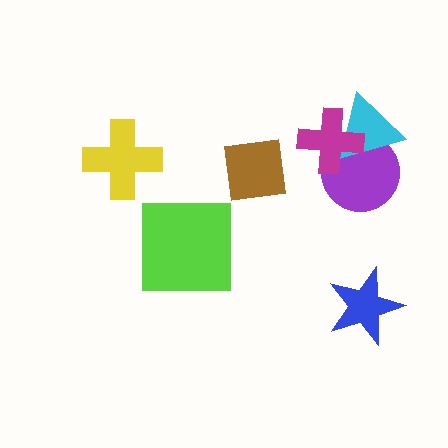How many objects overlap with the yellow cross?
0 objects overlap with the yellow cross.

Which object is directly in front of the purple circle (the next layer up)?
The cyan triangle is directly in front of the purple circle.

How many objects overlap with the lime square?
0 objects overlap with the lime square.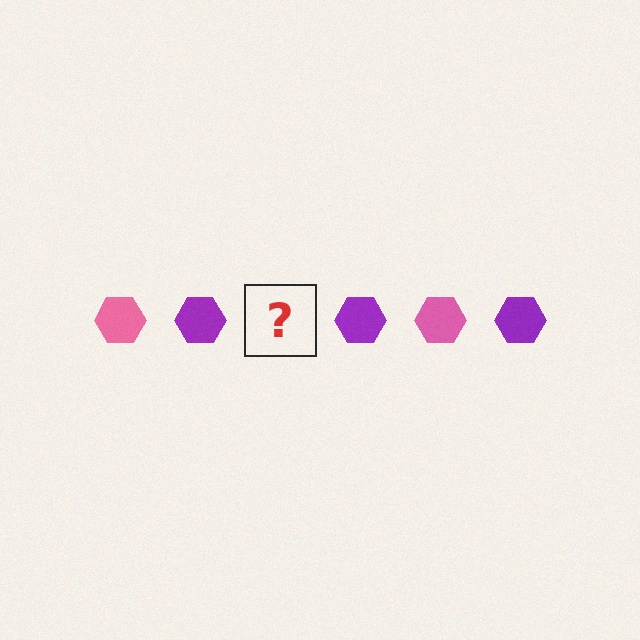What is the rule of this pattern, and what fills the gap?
The rule is that the pattern cycles through pink, purple hexagons. The gap should be filled with a pink hexagon.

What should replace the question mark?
The question mark should be replaced with a pink hexagon.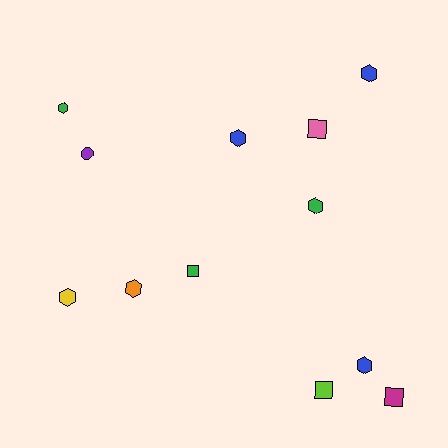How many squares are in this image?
There are 4 squares.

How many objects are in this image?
There are 12 objects.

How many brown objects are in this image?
There are no brown objects.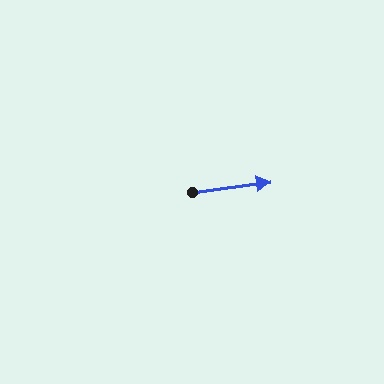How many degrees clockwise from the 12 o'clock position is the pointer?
Approximately 82 degrees.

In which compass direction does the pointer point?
East.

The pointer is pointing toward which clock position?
Roughly 3 o'clock.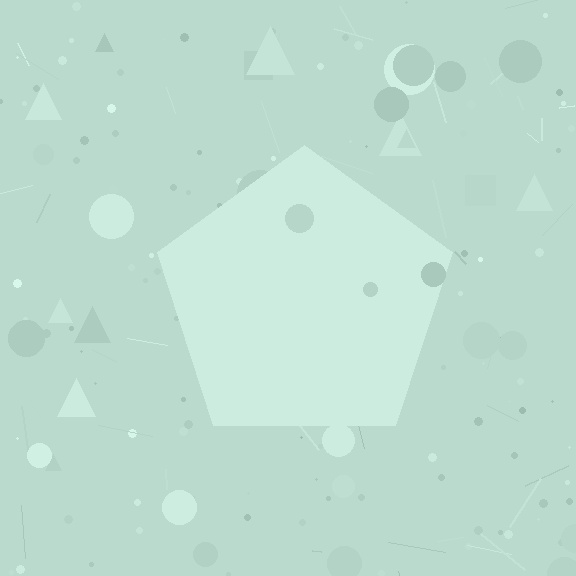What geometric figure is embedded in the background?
A pentagon is embedded in the background.